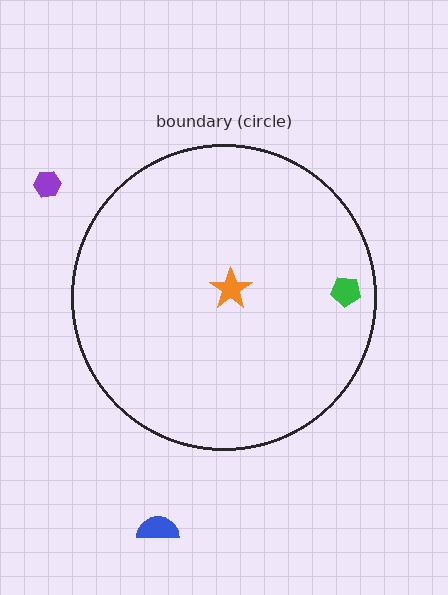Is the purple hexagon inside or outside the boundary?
Outside.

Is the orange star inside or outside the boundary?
Inside.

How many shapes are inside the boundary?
2 inside, 2 outside.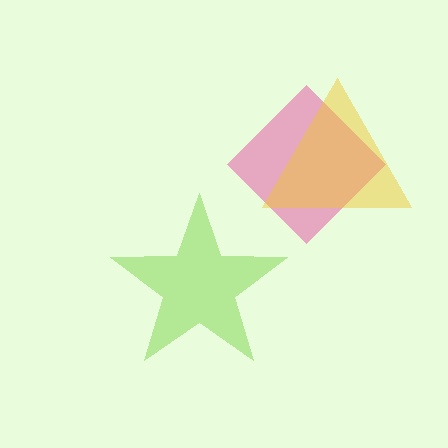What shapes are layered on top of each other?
The layered shapes are: a pink diamond, a yellow triangle, a lime star.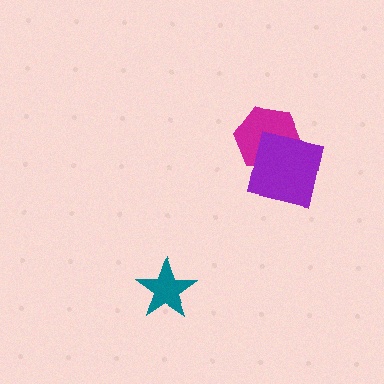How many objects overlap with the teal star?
0 objects overlap with the teal star.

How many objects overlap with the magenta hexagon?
1 object overlaps with the magenta hexagon.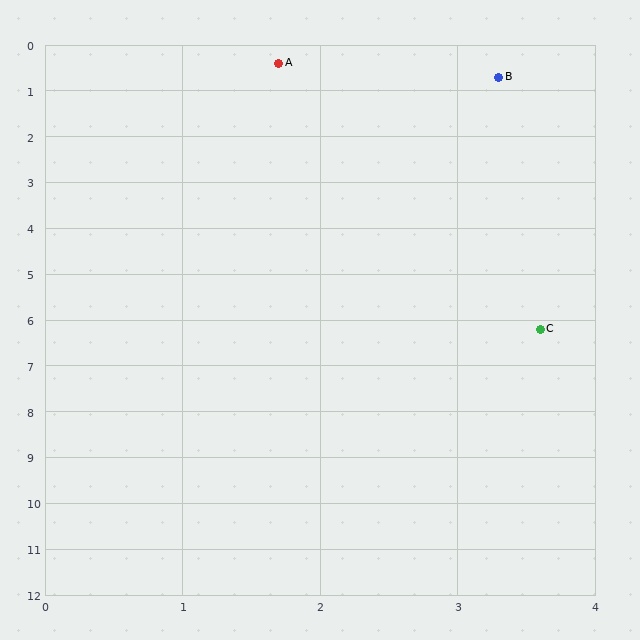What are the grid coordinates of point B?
Point B is at approximately (3.3, 0.7).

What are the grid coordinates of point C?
Point C is at approximately (3.6, 6.2).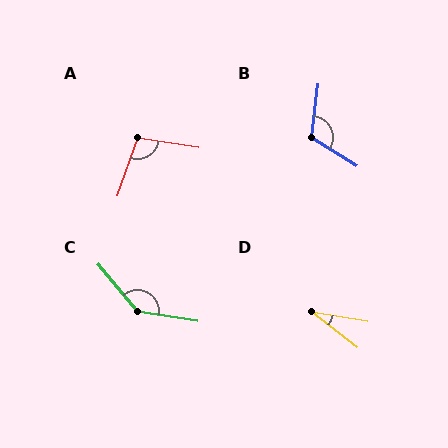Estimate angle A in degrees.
Approximately 100 degrees.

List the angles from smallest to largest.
D (29°), A (100°), B (116°), C (139°).